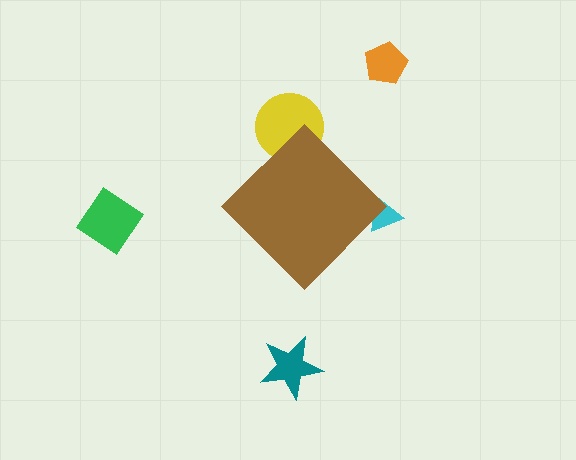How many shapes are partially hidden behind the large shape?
2 shapes are partially hidden.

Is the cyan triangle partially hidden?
Yes, the cyan triangle is partially hidden behind the brown diamond.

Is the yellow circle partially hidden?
Yes, the yellow circle is partially hidden behind the brown diamond.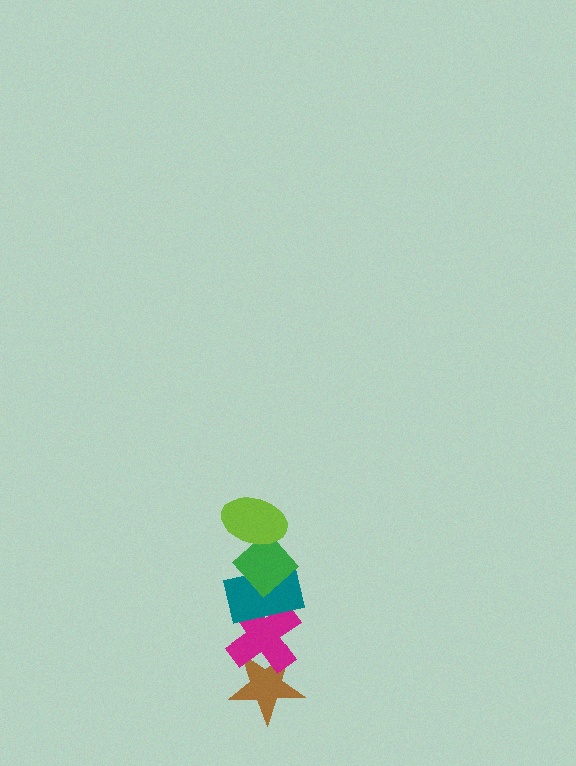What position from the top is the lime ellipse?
The lime ellipse is 1st from the top.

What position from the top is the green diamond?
The green diamond is 2nd from the top.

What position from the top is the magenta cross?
The magenta cross is 4th from the top.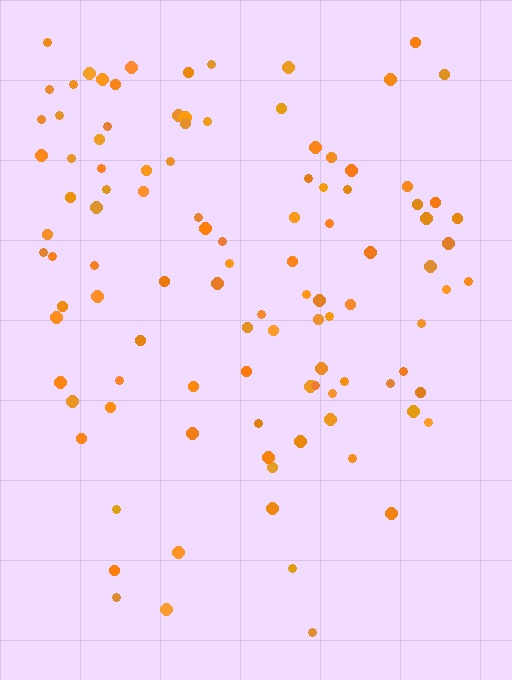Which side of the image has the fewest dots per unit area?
The bottom.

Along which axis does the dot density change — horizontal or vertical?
Vertical.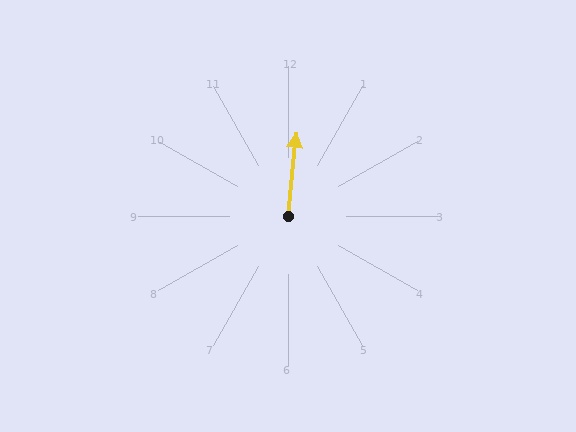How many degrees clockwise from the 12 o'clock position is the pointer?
Approximately 6 degrees.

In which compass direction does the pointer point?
North.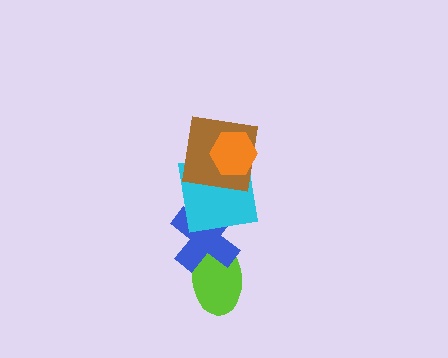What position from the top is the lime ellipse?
The lime ellipse is 5th from the top.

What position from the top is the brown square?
The brown square is 2nd from the top.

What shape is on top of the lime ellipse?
The blue cross is on top of the lime ellipse.